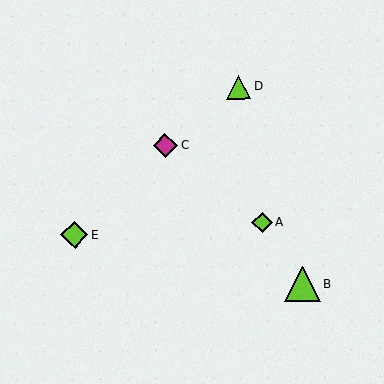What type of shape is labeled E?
Shape E is a lime diamond.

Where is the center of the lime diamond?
The center of the lime diamond is at (262, 223).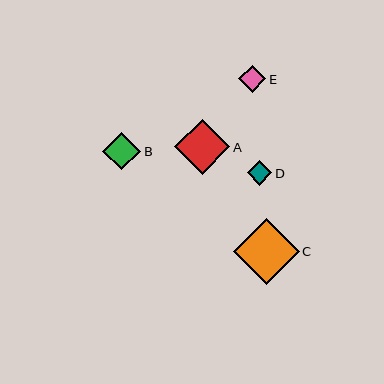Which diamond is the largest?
Diamond C is the largest with a size of approximately 66 pixels.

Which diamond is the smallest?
Diamond D is the smallest with a size of approximately 25 pixels.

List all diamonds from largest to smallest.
From largest to smallest: C, A, B, E, D.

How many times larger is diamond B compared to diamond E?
Diamond B is approximately 1.4 times the size of diamond E.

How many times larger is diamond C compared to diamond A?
Diamond C is approximately 1.2 times the size of diamond A.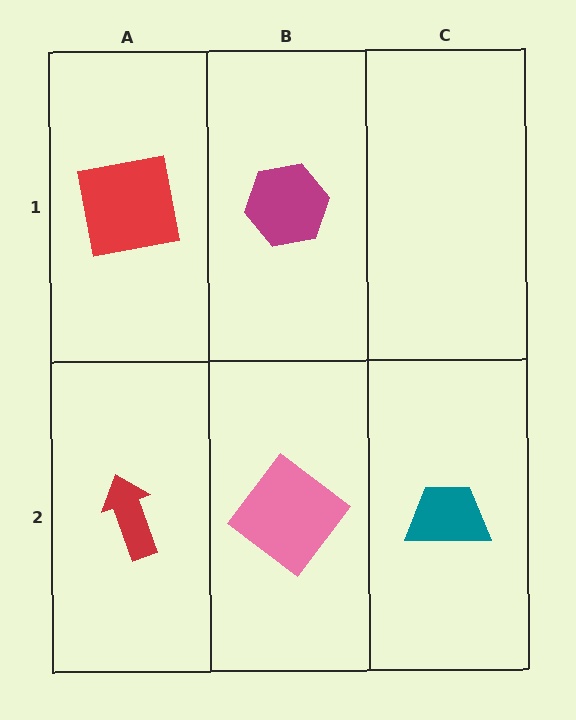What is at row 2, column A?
A red arrow.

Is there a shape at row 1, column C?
No, that cell is empty.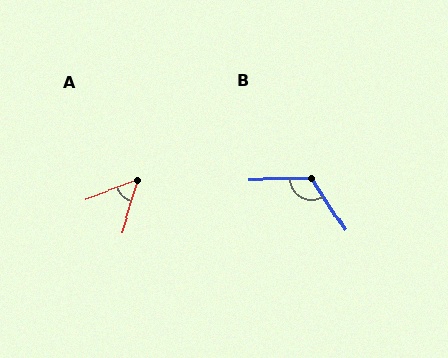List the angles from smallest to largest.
A (52°), B (121°).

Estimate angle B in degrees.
Approximately 121 degrees.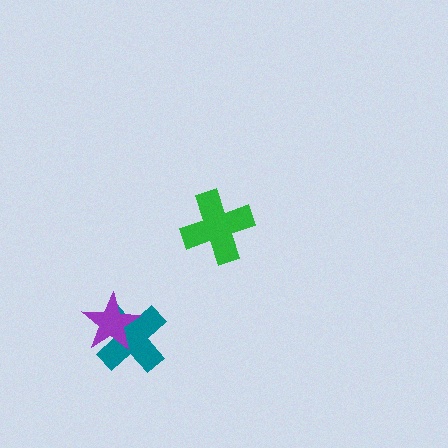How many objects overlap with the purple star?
1 object overlaps with the purple star.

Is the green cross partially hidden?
No, no other shape covers it.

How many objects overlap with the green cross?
0 objects overlap with the green cross.